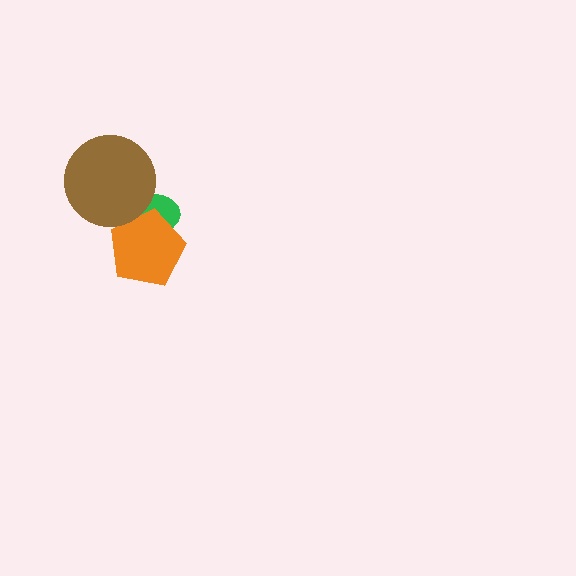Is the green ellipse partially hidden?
Yes, it is partially covered by another shape.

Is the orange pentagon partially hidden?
Yes, it is partially covered by another shape.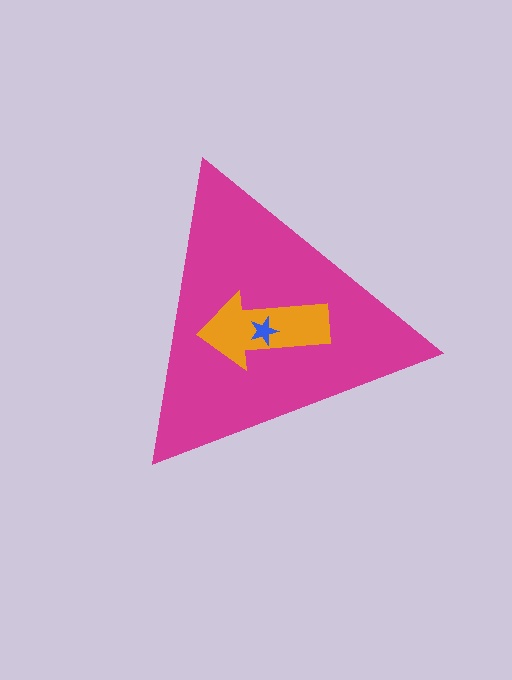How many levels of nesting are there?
3.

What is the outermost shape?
The magenta triangle.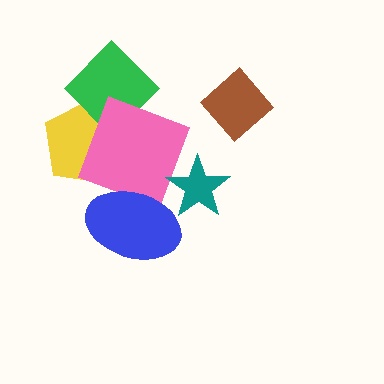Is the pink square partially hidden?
Yes, it is partially covered by another shape.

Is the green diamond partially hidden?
Yes, it is partially covered by another shape.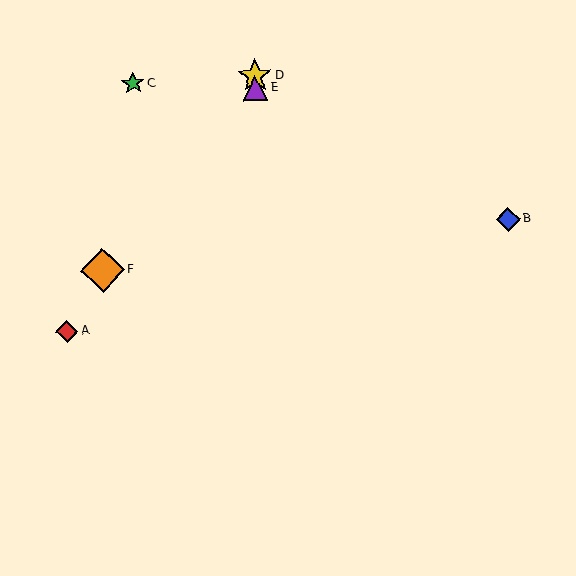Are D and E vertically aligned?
Yes, both are at x≈255.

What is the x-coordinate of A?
Object A is at x≈67.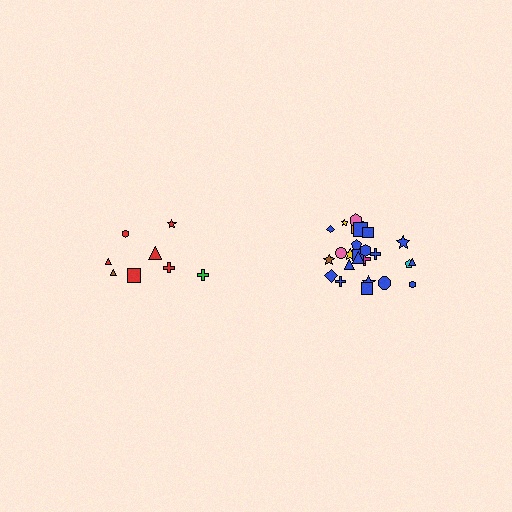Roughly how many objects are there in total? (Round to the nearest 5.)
Roughly 35 objects in total.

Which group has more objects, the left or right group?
The right group.